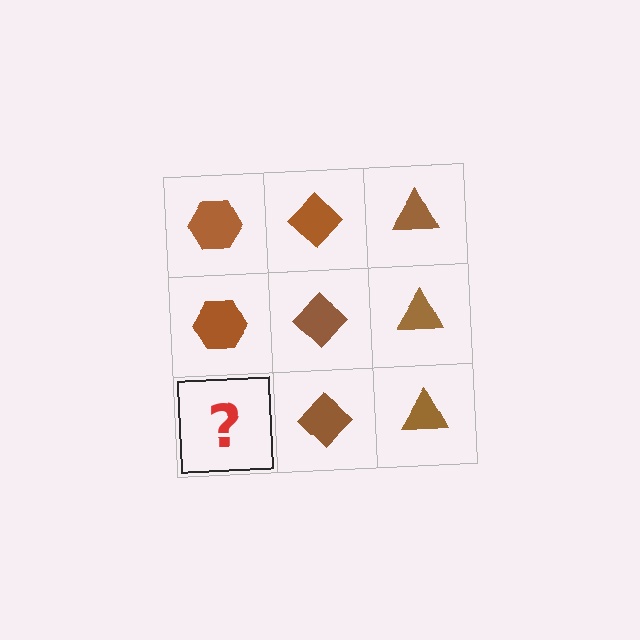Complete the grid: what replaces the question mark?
The question mark should be replaced with a brown hexagon.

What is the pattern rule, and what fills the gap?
The rule is that each column has a consistent shape. The gap should be filled with a brown hexagon.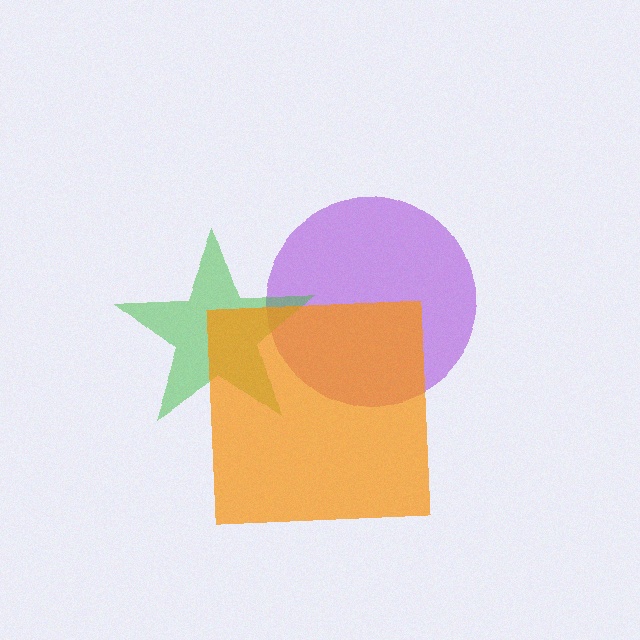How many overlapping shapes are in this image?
There are 3 overlapping shapes in the image.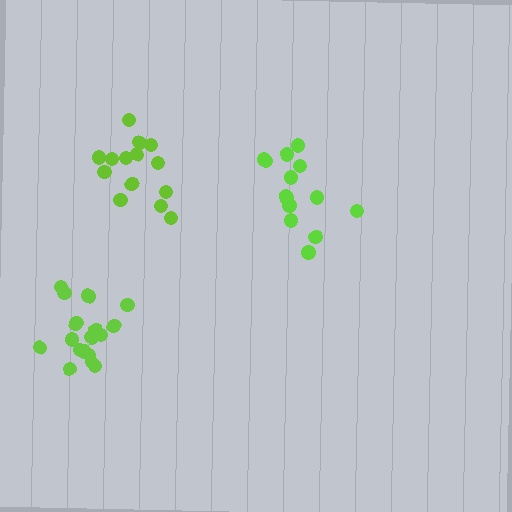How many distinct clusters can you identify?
There are 3 distinct clusters.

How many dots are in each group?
Group 1: 14 dots, Group 2: 18 dots, Group 3: 15 dots (47 total).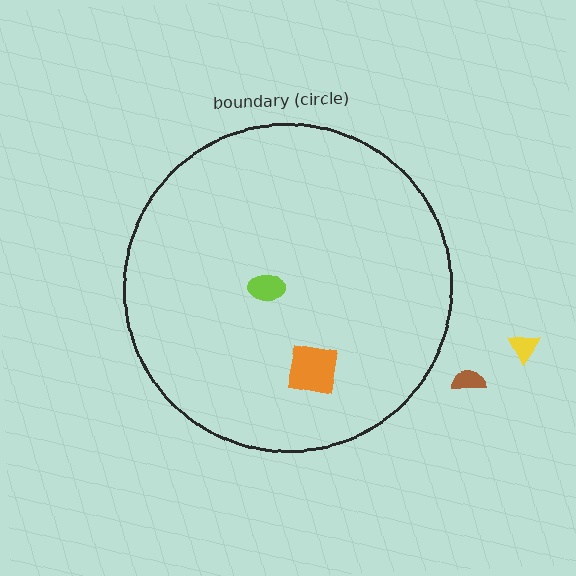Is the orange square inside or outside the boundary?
Inside.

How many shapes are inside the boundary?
2 inside, 2 outside.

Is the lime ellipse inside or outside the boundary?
Inside.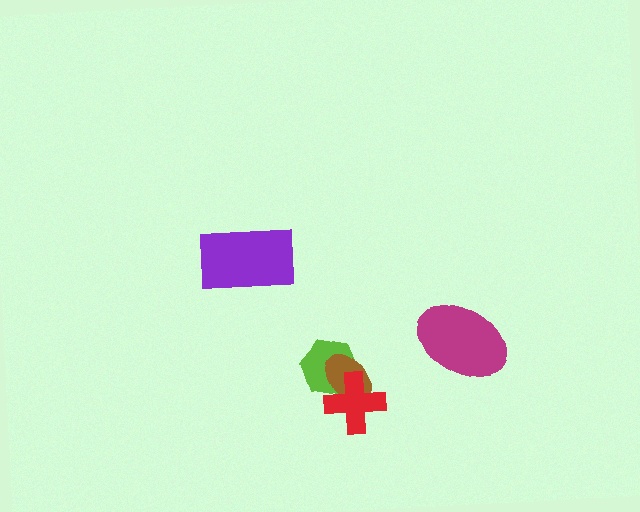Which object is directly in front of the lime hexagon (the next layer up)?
The brown ellipse is directly in front of the lime hexagon.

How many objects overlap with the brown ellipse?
2 objects overlap with the brown ellipse.